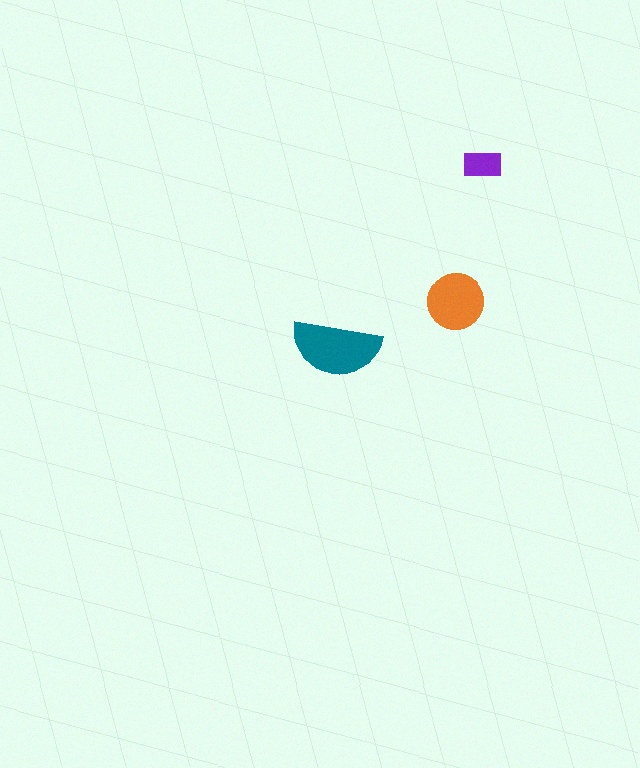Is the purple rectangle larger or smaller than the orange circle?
Smaller.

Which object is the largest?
The teal semicircle.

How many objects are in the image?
There are 3 objects in the image.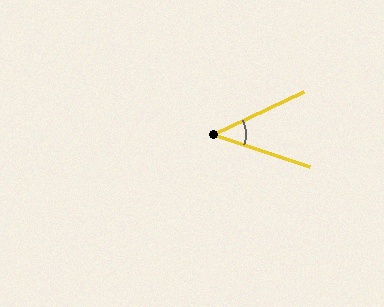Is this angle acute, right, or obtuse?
It is acute.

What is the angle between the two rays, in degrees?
Approximately 44 degrees.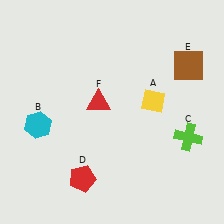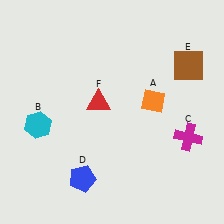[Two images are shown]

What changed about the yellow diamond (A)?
In Image 1, A is yellow. In Image 2, it changed to orange.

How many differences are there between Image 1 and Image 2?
There are 3 differences between the two images.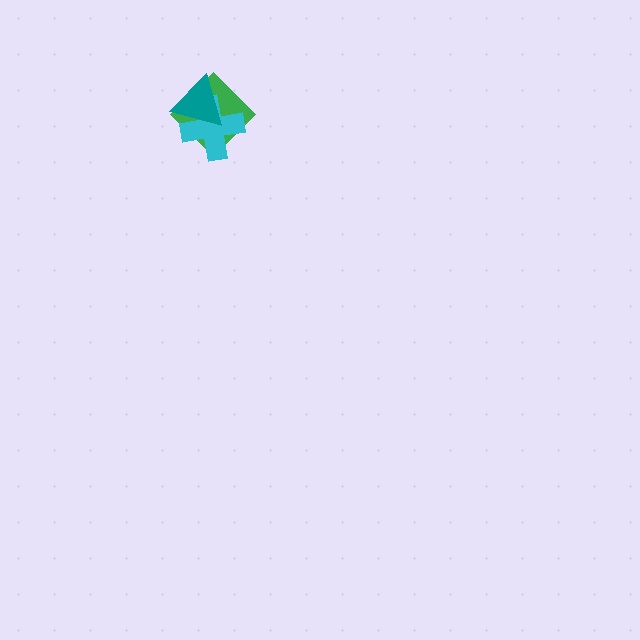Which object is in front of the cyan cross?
The teal triangle is in front of the cyan cross.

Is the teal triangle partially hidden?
No, no other shape covers it.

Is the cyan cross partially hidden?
Yes, it is partially covered by another shape.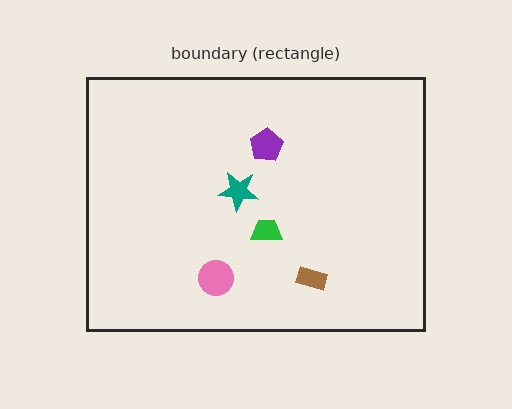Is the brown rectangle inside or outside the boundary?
Inside.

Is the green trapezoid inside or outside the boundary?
Inside.